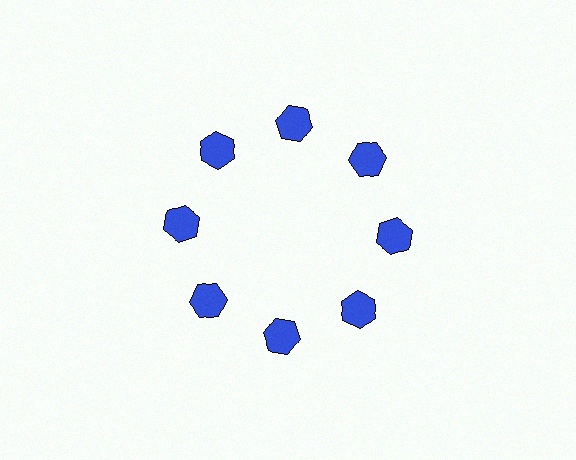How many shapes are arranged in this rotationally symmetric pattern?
There are 8 shapes, arranged in 8 groups of 1.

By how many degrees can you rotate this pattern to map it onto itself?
The pattern maps onto itself every 45 degrees of rotation.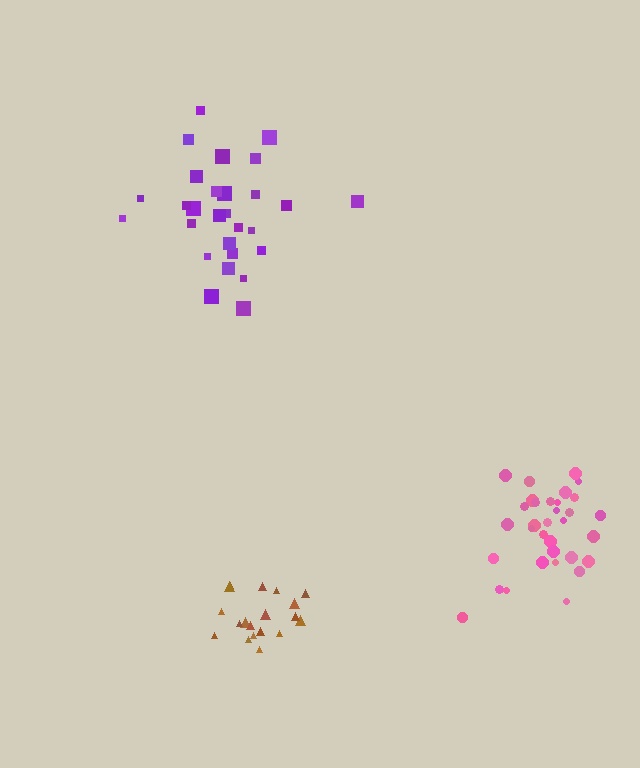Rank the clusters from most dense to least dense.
brown, pink, purple.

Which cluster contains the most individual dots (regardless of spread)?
Pink (33).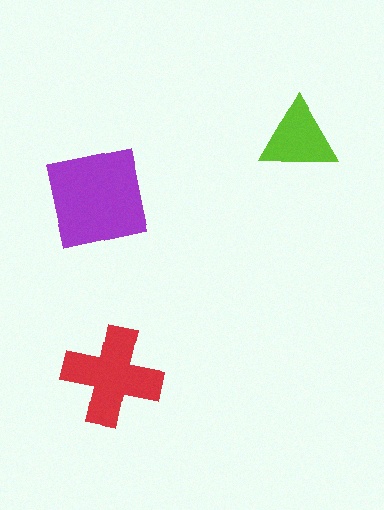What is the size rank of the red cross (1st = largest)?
2nd.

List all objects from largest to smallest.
The purple square, the red cross, the lime triangle.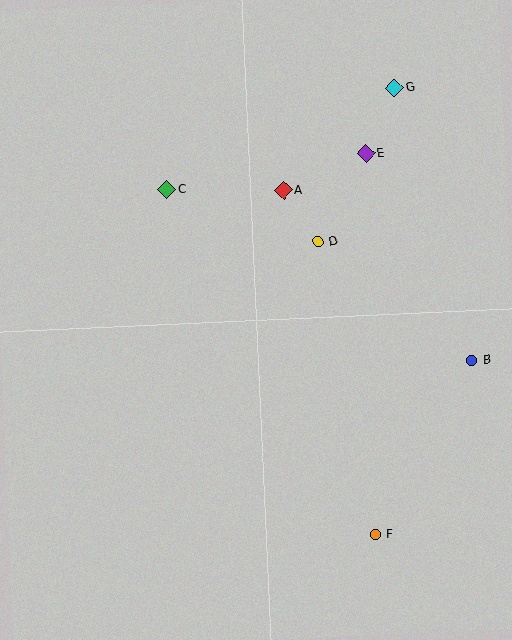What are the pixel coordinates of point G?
Point G is at (394, 88).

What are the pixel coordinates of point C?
Point C is at (167, 190).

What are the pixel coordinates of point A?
Point A is at (283, 190).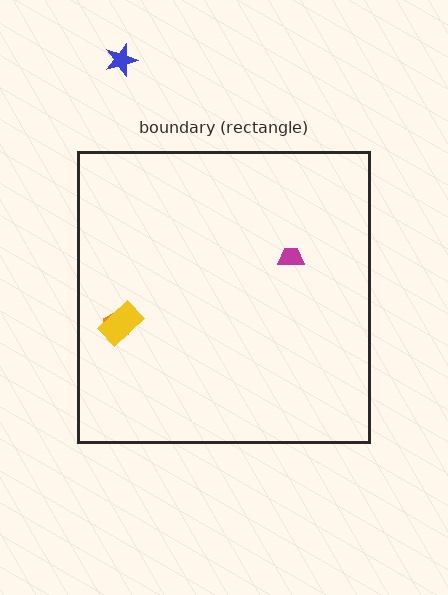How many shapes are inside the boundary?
3 inside, 1 outside.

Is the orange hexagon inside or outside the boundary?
Inside.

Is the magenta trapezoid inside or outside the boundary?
Inside.